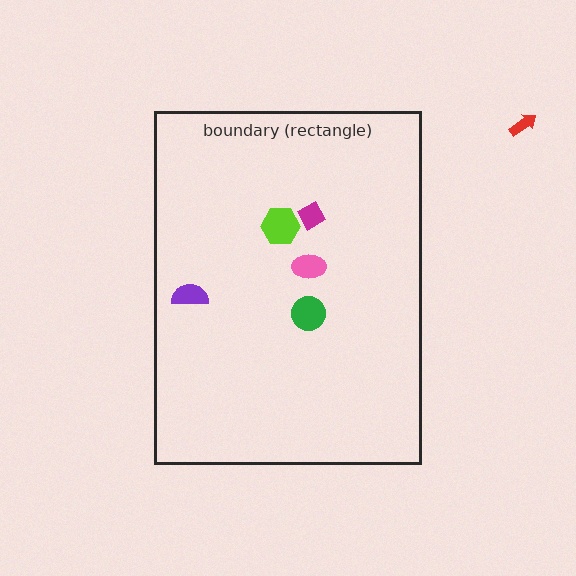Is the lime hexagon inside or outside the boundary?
Inside.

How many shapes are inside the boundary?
5 inside, 1 outside.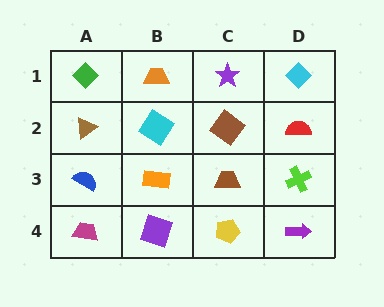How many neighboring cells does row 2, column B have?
4.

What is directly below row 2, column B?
An orange rectangle.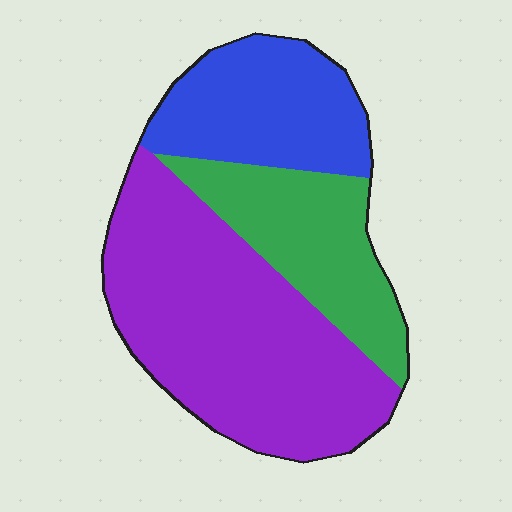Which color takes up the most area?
Purple, at roughly 50%.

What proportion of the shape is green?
Green takes up less than a quarter of the shape.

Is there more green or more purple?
Purple.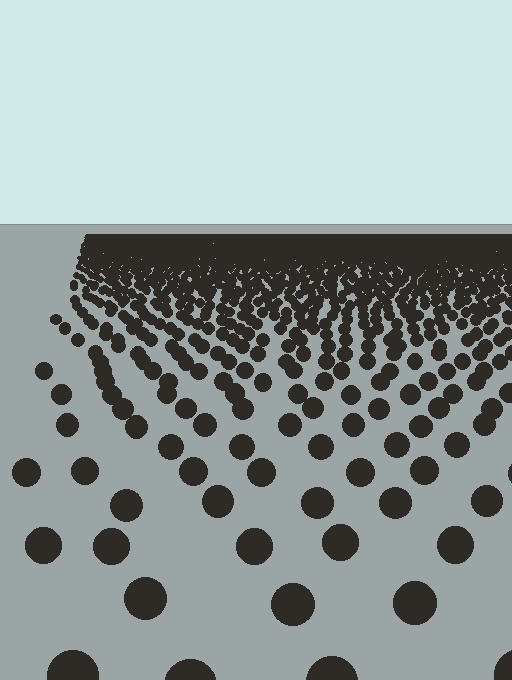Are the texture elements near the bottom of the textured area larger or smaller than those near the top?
Larger. Near the bottom, elements are closer to the viewer and appear at a bigger on-screen size.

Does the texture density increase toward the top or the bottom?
Density increases toward the top.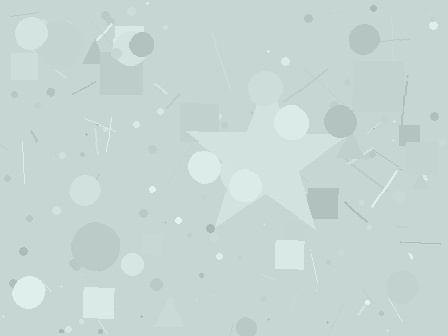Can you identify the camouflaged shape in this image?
The camouflaged shape is a star.